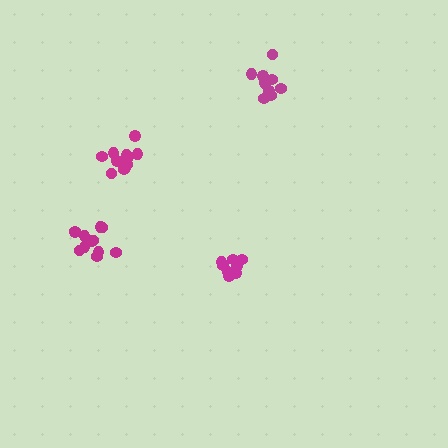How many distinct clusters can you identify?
There are 4 distinct clusters.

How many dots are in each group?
Group 1: 10 dots, Group 2: 12 dots, Group 3: 12 dots, Group 4: 10 dots (44 total).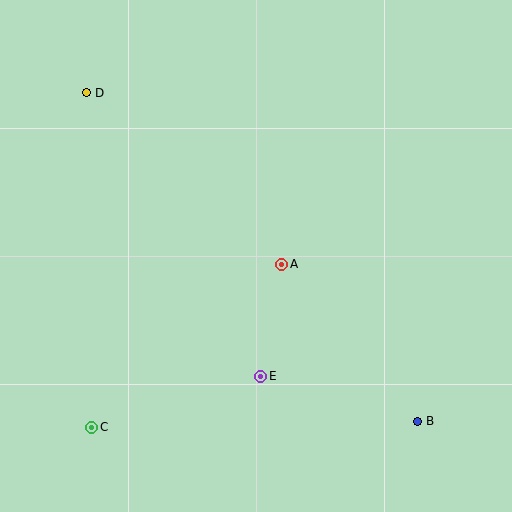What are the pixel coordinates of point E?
Point E is at (261, 376).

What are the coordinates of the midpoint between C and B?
The midpoint between C and B is at (255, 424).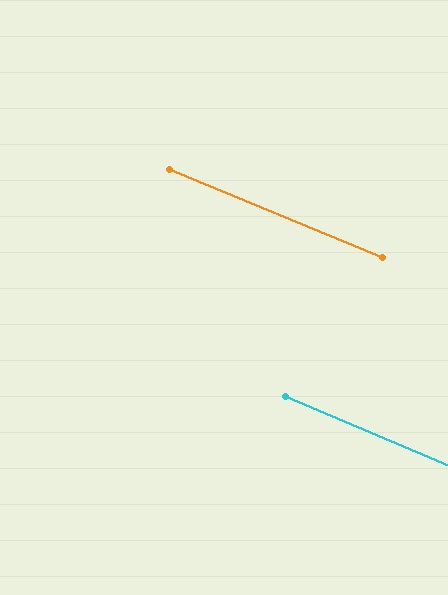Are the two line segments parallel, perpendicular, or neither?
Parallel — their directions differ by only 0.5°.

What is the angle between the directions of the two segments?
Approximately 0 degrees.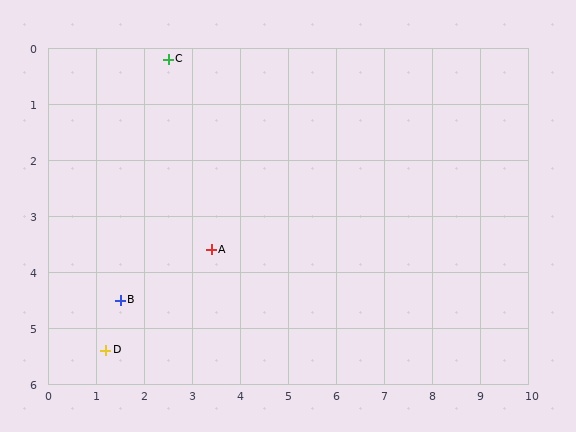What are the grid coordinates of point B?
Point B is at approximately (1.5, 4.5).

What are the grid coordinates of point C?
Point C is at approximately (2.5, 0.2).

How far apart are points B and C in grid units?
Points B and C are about 4.4 grid units apart.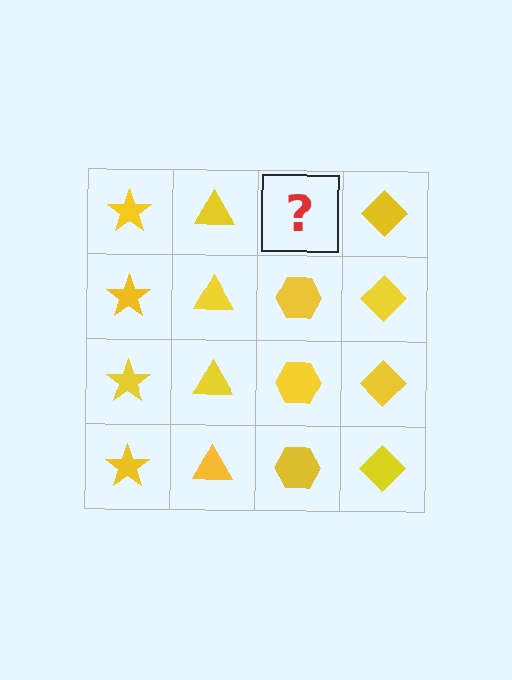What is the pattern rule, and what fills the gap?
The rule is that each column has a consistent shape. The gap should be filled with a yellow hexagon.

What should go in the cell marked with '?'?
The missing cell should contain a yellow hexagon.